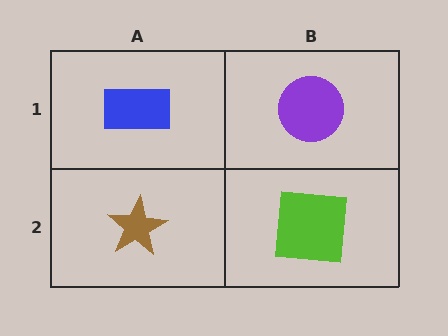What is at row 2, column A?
A brown star.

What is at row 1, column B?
A purple circle.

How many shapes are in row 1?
2 shapes.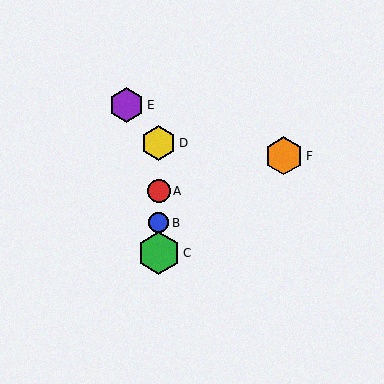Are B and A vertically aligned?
Yes, both are at x≈159.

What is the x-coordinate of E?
Object E is at x≈127.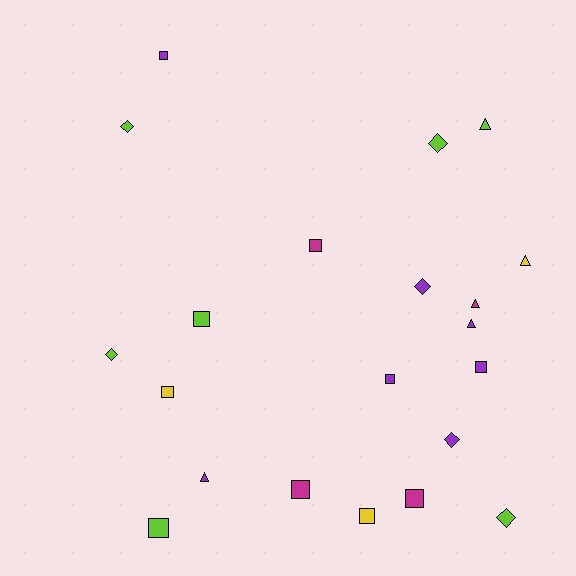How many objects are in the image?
There are 21 objects.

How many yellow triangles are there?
There is 1 yellow triangle.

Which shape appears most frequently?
Square, with 10 objects.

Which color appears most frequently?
Purple, with 7 objects.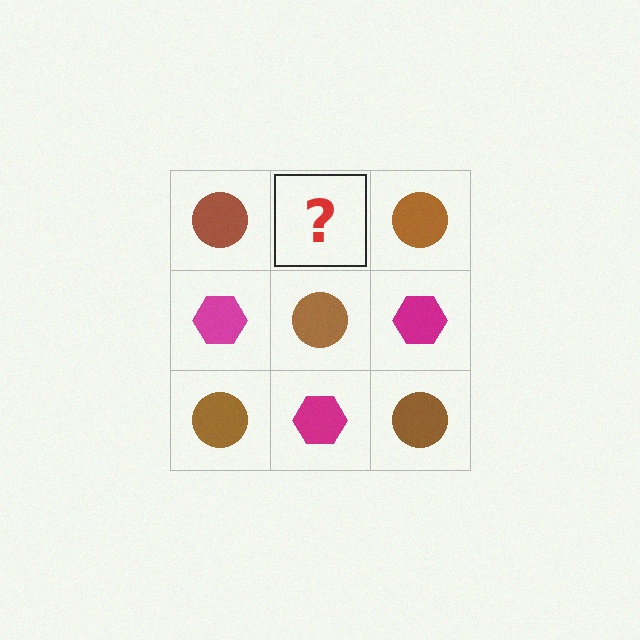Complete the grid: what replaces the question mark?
The question mark should be replaced with a magenta hexagon.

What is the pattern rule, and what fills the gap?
The rule is that it alternates brown circle and magenta hexagon in a checkerboard pattern. The gap should be filled with a magenta hexagon.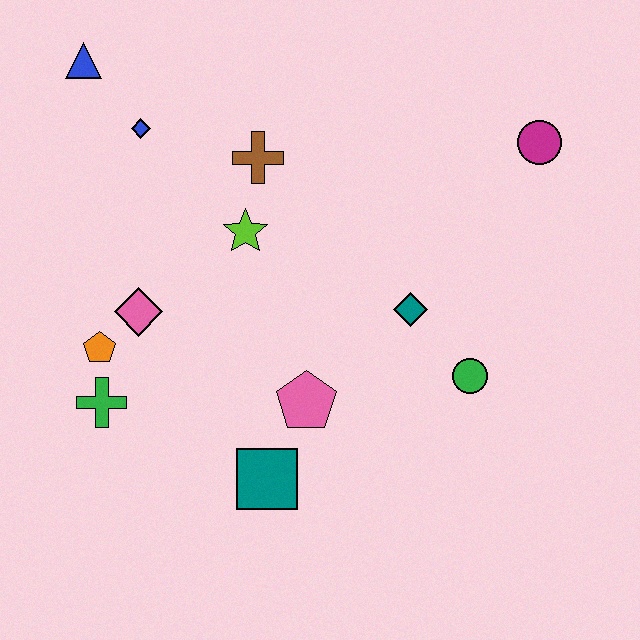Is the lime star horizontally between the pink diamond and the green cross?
No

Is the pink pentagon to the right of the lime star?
Yes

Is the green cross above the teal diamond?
No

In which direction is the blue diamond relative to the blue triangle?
The blue diamond is below the blue triangle.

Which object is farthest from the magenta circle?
The green cross is farthest from the magenta circle.